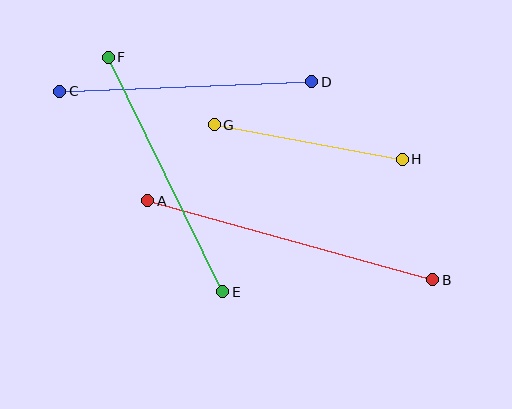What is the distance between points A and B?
The distance is approximately 296 pixels.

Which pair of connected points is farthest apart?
Points A and B are farthest apart.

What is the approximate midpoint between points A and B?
The midpoint is at approximately (290, 240) pixels.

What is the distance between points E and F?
The distance is approximately 261 pixels.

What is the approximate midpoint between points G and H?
The midpoint is at approximately (308, 142) pixels.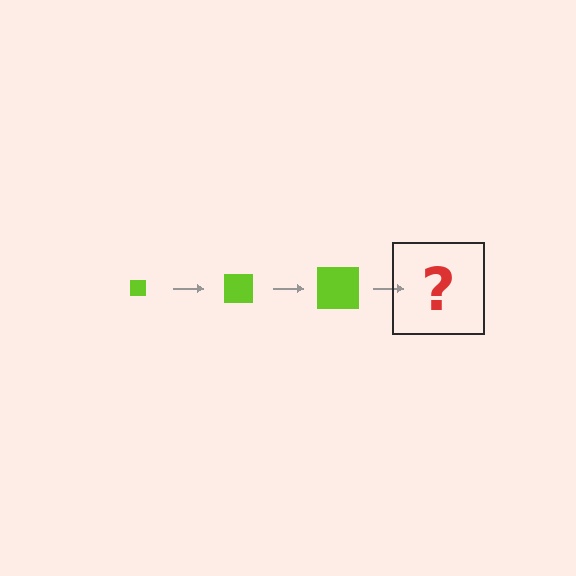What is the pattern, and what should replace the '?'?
The pattern is that the square gets progressively larger each step. The '?' should be a lime square, larger than the previous one.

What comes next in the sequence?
The next element should be a lime square, larger than the previous one.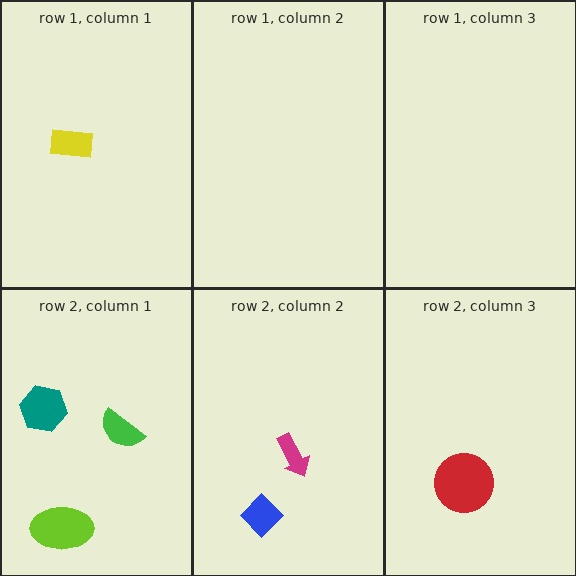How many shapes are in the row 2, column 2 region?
2.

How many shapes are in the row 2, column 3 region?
1.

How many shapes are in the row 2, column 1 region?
3.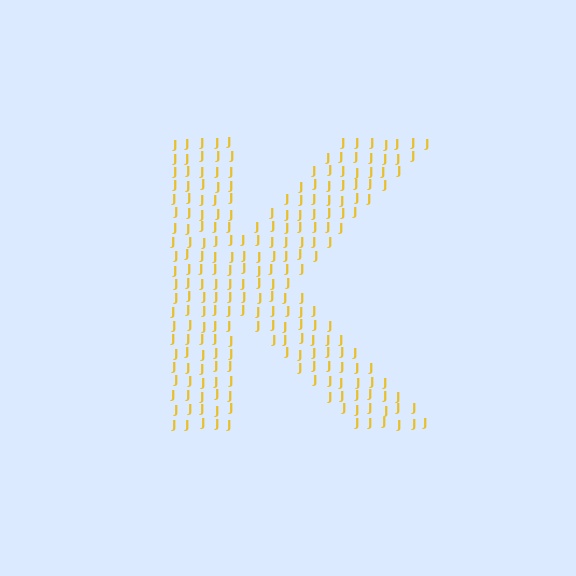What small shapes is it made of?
It is made of small letter J's.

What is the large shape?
The large shape is the letter K.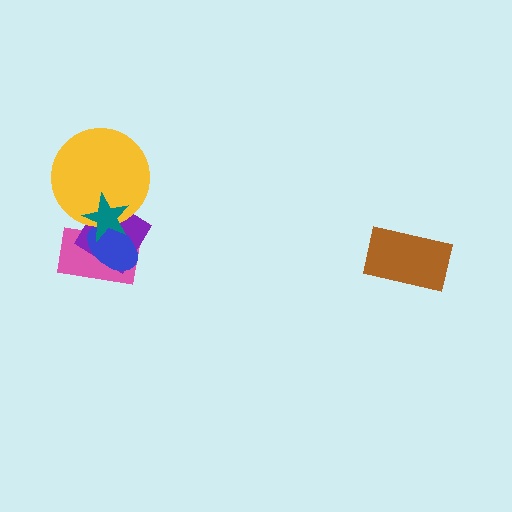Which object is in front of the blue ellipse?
The teal star is in front of the blue ellipse.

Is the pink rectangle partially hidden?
Yes, it is partially covered by another shape.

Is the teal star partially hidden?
No, no other shape covers it.